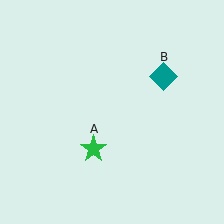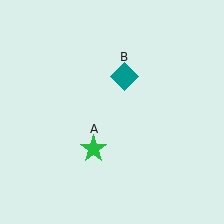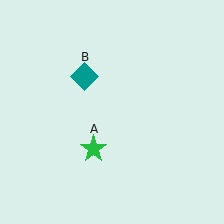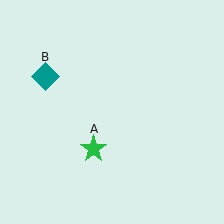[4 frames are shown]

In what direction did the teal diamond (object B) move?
The teal diamond (object B) moved left.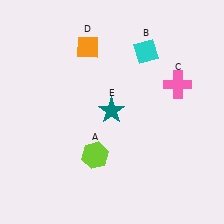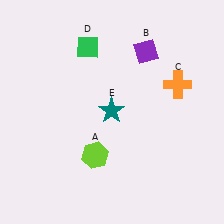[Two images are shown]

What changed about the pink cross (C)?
In Image 1, C is pink. In Image 2, it changed to orange.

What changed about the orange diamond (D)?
In Image 1, D is orange. In Image 2, it changed to green.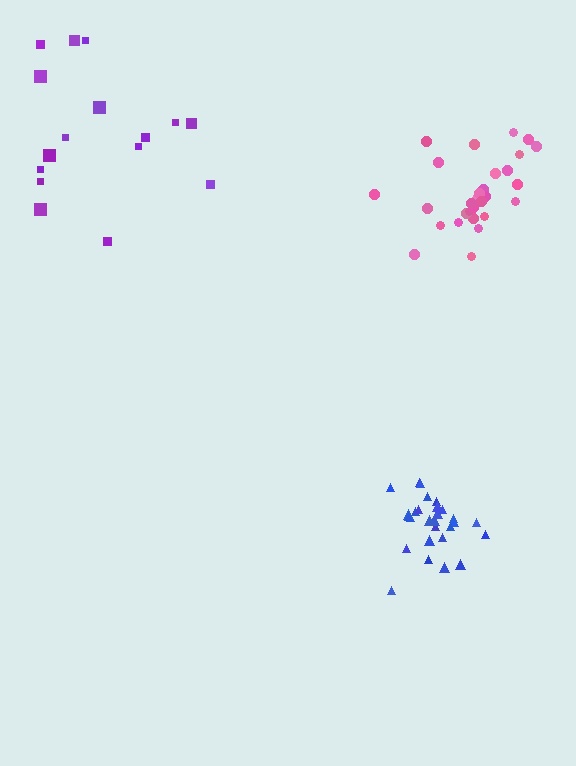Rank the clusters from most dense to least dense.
blue, pink, purple.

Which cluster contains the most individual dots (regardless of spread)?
Pink (30).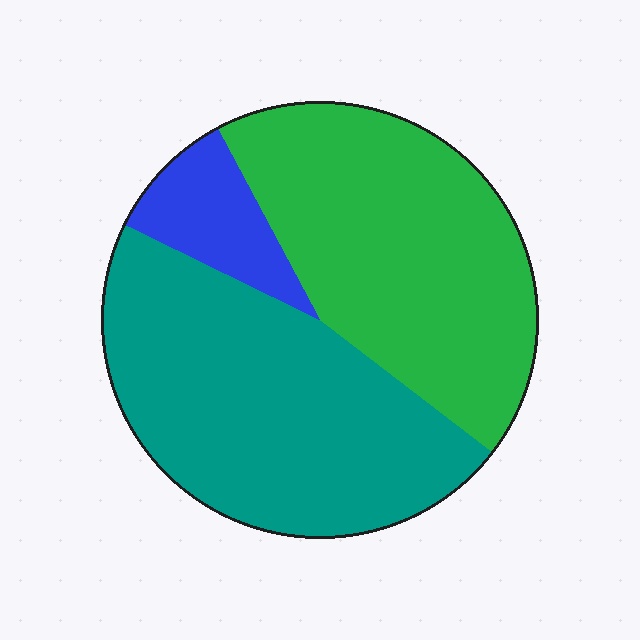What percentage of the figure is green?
Green covers about 45% of the figure.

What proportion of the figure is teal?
Teal covers about 45% of the figure.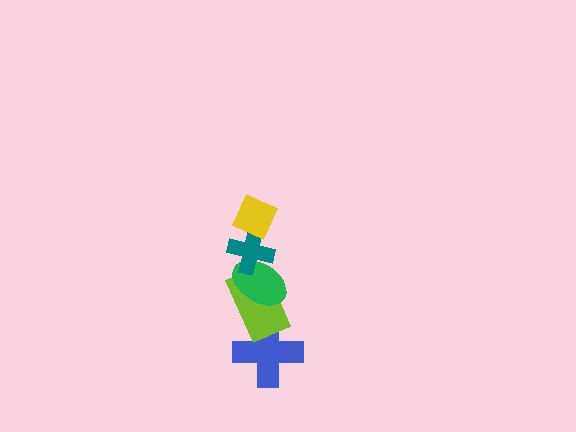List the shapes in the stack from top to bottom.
From top to bottom: the yellow diamond, the teal cross, the green ellipse, the lime rectangle, the blue cross.